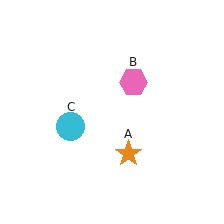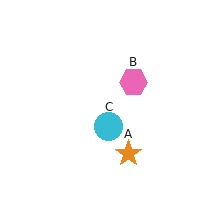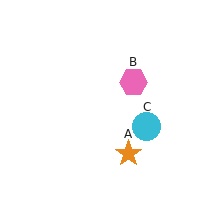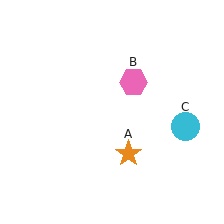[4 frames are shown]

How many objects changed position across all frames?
1 object changed position: cyan circle (object C).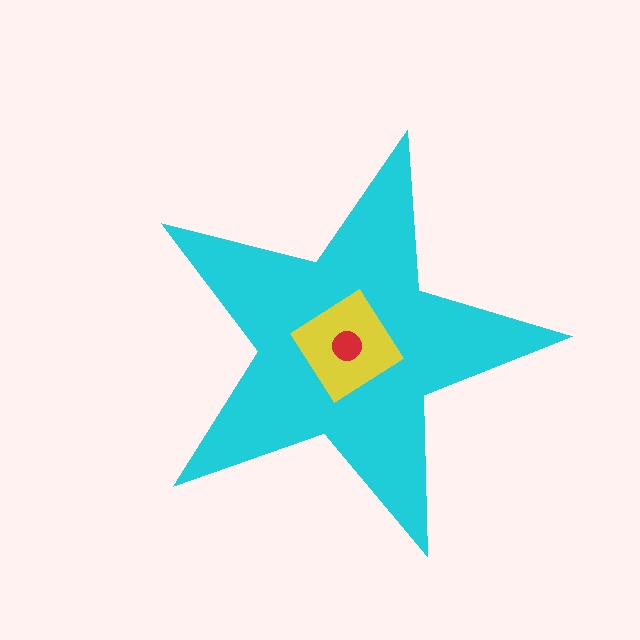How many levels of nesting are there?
3.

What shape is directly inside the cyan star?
The yellow diamond.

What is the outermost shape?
The cyan star.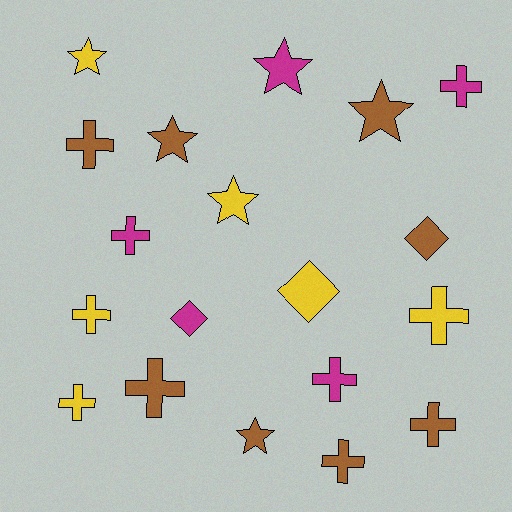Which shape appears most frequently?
Cross, with 10 objects.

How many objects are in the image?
There are 19 objects.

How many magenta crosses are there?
There are 3 magenta crosses.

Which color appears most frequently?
Brown, with 8 objects.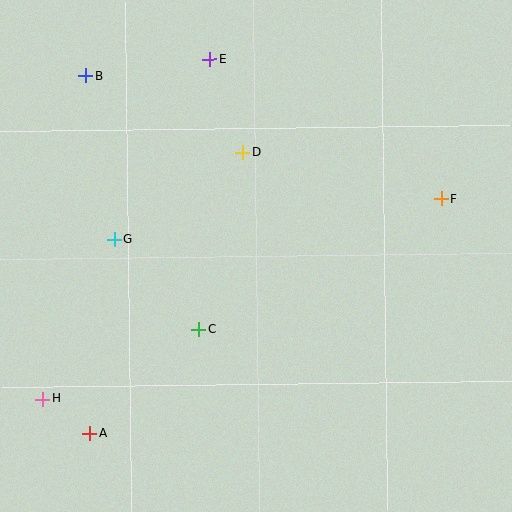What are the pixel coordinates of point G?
Point G is at (114, 239).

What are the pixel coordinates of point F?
Point F is at (442, 199).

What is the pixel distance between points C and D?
The distance between C and D is 182 pixels.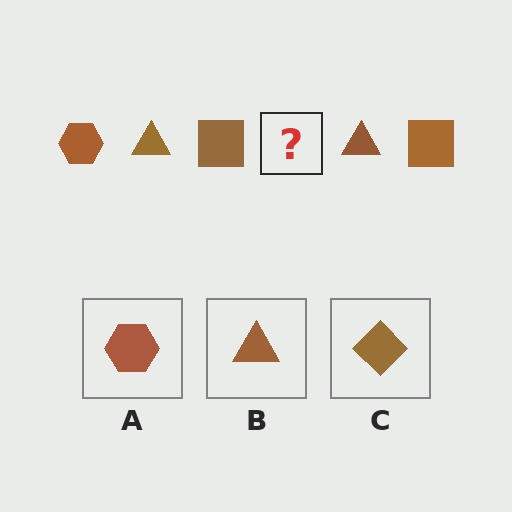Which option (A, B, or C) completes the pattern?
A.